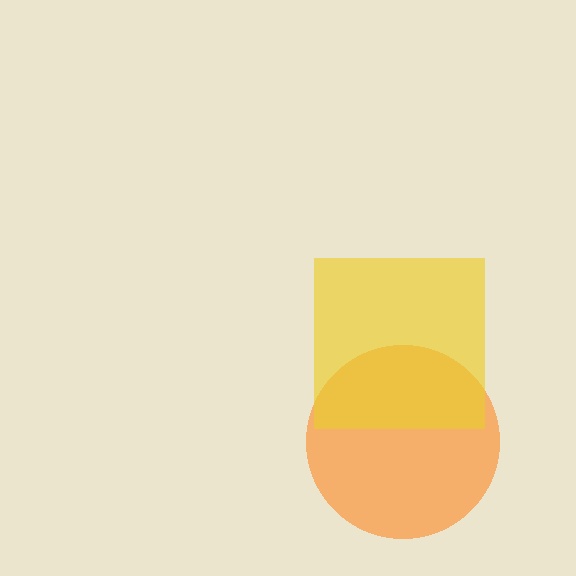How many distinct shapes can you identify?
There are 2 distinct shapes: an orange circle, a yellow square.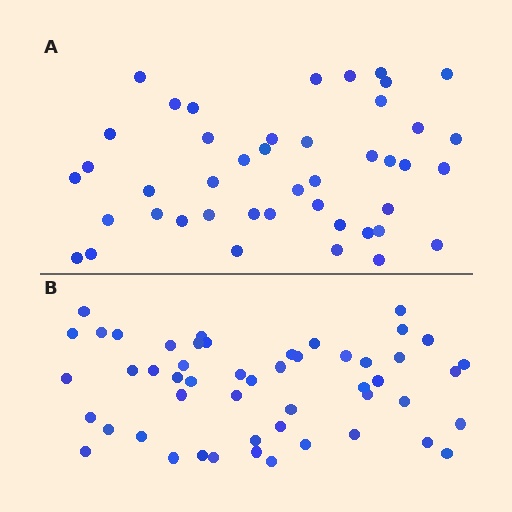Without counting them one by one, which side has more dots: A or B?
Region B (the bottom region) has more dots.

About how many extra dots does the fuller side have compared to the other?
Region B has roughly 8 or so more dots than region A.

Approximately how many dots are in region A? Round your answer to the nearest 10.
About 40 dots. (The exact count is 44, which rounds to 40.)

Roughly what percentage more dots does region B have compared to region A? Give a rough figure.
About 15% more.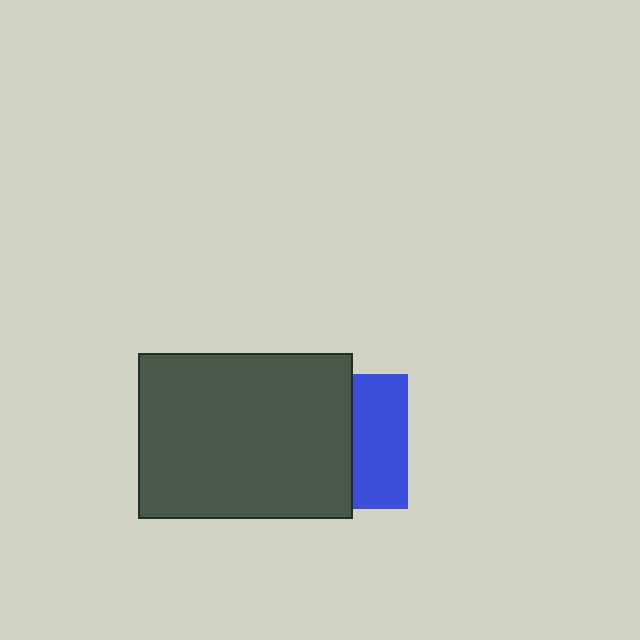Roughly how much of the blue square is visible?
A small part of it is visible (roughly 40%).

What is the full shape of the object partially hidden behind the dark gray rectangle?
The partially hidden object is a blue square.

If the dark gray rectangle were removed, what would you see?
You would see the complete blue square.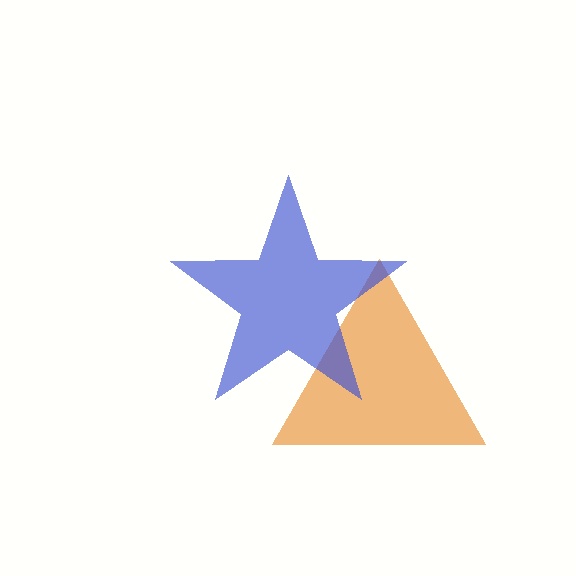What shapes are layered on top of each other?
The layered shapes are: an orange triangle, a blue star.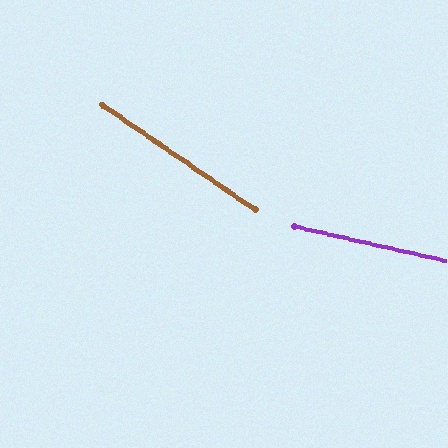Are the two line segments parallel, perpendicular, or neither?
Neither parallel nor perpendicular — they differ by about 22°.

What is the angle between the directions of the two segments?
Approximately 22 degrees.